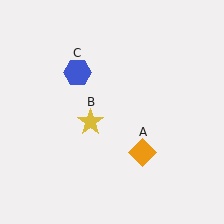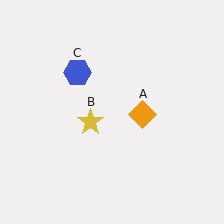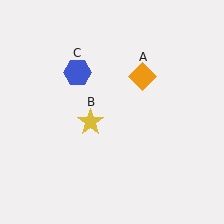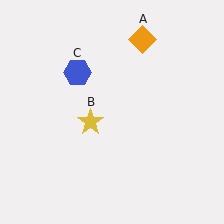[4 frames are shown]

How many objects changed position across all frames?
1 object changed position: orange diamond (object A).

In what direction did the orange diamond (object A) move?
The orange diamond (object A) moved up.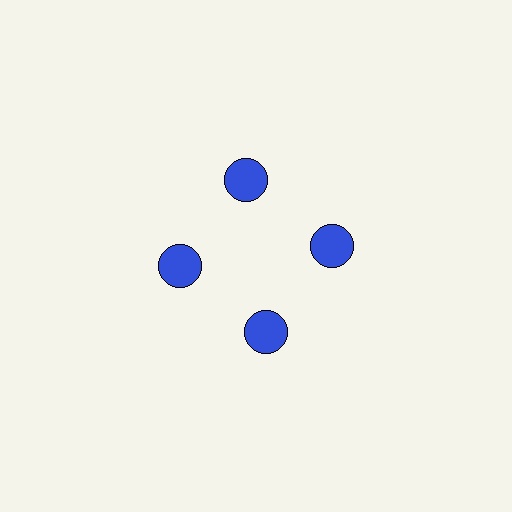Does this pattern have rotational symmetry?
Yes, this pattern has 4-fold rotational symmetry. It looks the same after rotating 90 degrees around the center.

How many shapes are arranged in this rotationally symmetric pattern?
There are 4 shapes, arranged in 4 groups of 1.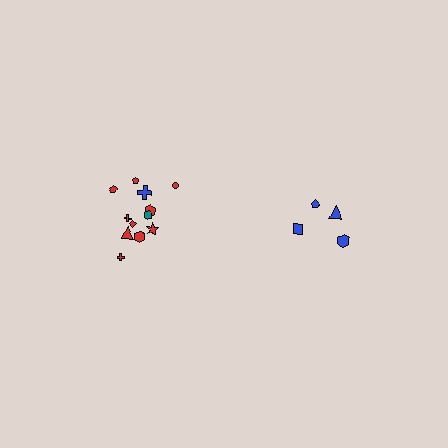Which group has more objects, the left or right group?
The left group.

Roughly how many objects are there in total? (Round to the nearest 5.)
Roughly 15 objects in total.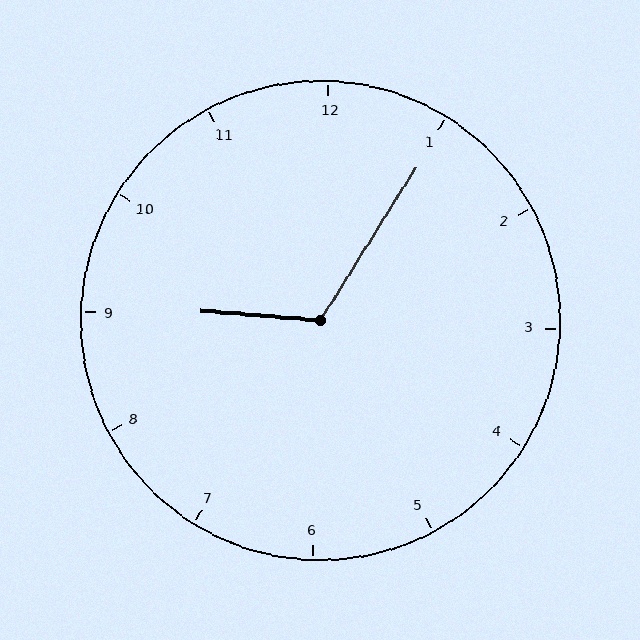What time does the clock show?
9:05.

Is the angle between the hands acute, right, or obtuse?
It is obtuse.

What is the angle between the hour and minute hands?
Approximately 118 degrees.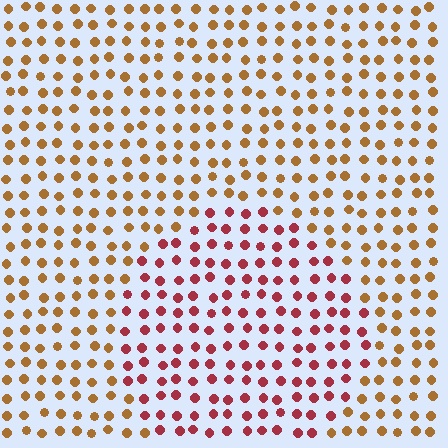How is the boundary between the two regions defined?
The boundary is defined purely by a slight shift in hue (about 43 degrees). Spacing, size, and orientation are identical on both sides.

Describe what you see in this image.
The image is filled with small brown elements in a uniform arrangement. A circle-shaped region is visible where the elements are tinted to a slightly different hue, forming a subtle color boundary.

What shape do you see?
I see a circle.